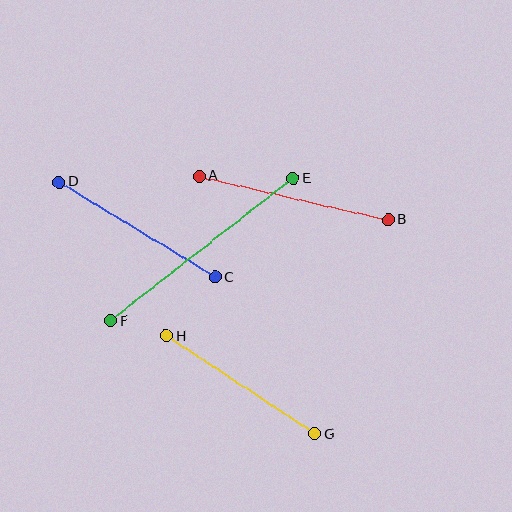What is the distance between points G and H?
The distance is approximately 178 pixels.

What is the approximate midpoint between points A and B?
The midpoint is at approximately (294, 198) pixels.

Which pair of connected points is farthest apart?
Points E and F are farthest apart.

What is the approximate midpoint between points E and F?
The midpoint is at approximately (202, 250) pixels.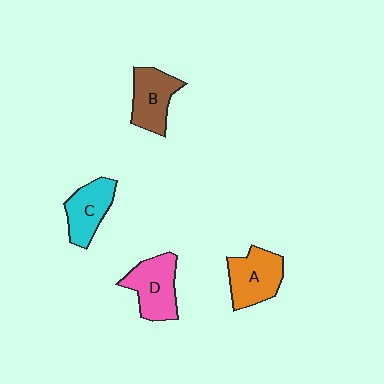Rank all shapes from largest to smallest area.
From largest to smallest: D (pink), A (orange), B (brown), C (cyan).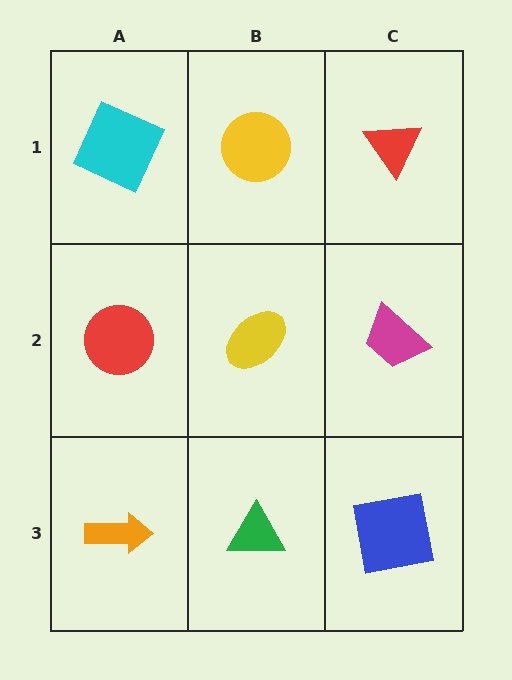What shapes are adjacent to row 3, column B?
A yellow ellipse (row 2, column B), an orange arrow (row 3, column A), a blue square (row 3, column C).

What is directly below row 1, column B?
A yellow ellipse.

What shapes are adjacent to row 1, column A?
A red circle (row 2, column A), a yellow circle (row 1, column B).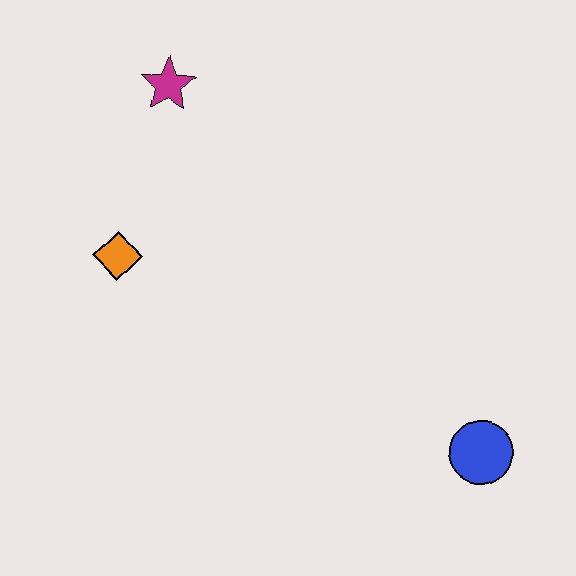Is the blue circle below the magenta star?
Yes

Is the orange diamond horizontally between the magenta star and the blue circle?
No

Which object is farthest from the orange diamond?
The blue circle is farthest from the orange diamond.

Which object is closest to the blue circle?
The orange diamond is closest to the blue circle.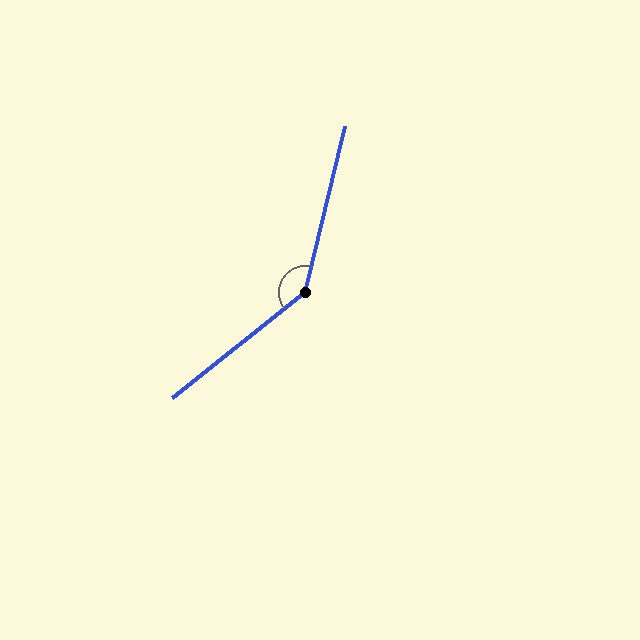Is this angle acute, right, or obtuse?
It is obtuse.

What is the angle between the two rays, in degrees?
Approximately 142 degrees.